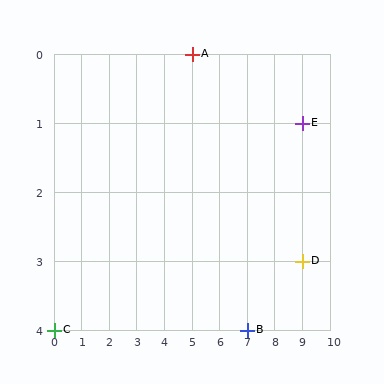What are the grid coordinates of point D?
Point D is at grid coordinates (9, 3).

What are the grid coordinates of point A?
Point A is at grid coordinates (5, 0).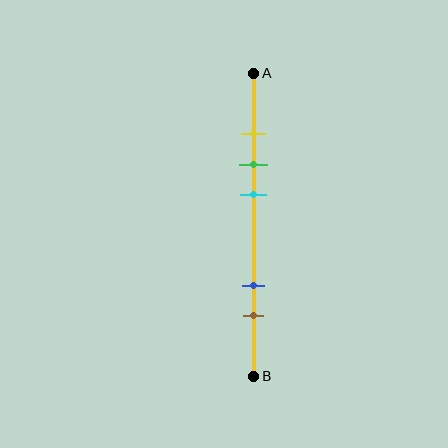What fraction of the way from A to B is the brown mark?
The brown mark is approximately 80% (0.8) of the way from A to B.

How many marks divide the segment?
There are 5 marks dividing the segment.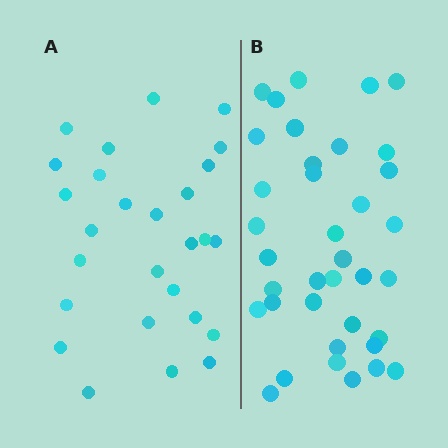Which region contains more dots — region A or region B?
Region B (the right region) has more dots.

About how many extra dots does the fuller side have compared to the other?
Region B has roughly 10 or so more dots than region A.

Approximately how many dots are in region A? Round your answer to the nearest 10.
About 30 dots. (The exact count is 27, which rounds to 30.)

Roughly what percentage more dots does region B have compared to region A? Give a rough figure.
About 35% more.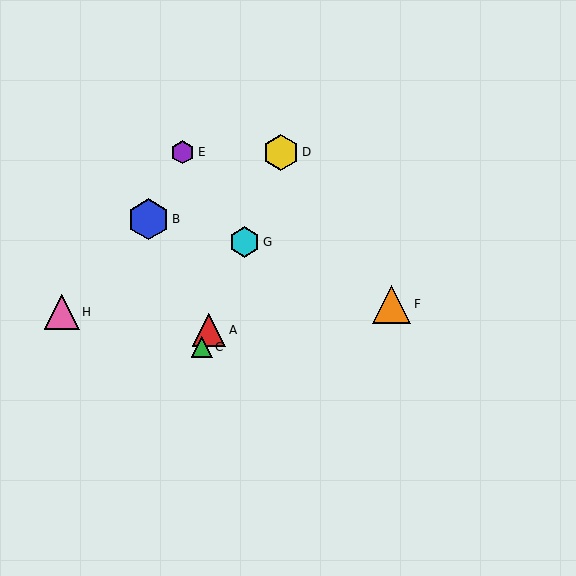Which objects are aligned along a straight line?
Objects A, C, D, G are aligned along a straight line.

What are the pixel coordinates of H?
Object H is at (62, 312).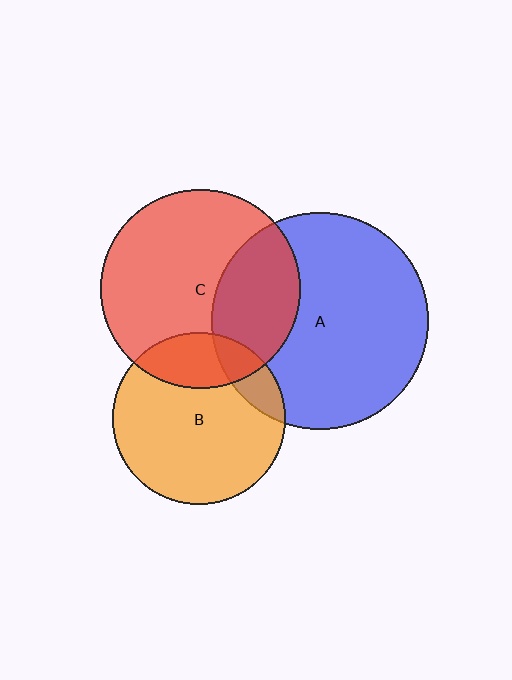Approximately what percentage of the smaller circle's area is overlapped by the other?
Approximately 20%.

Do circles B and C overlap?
Yes.